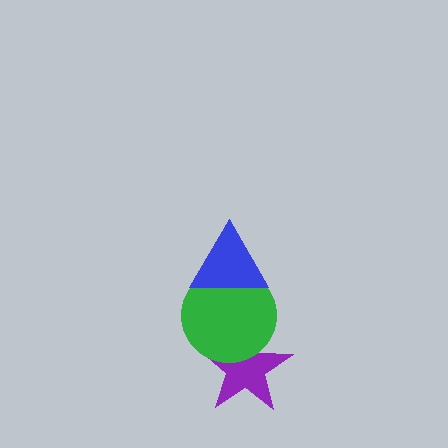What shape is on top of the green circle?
The blue triangle is on top of the green circle.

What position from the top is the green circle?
The green circle is 2nd from the top.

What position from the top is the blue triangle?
The blue triangle is 1st from the top.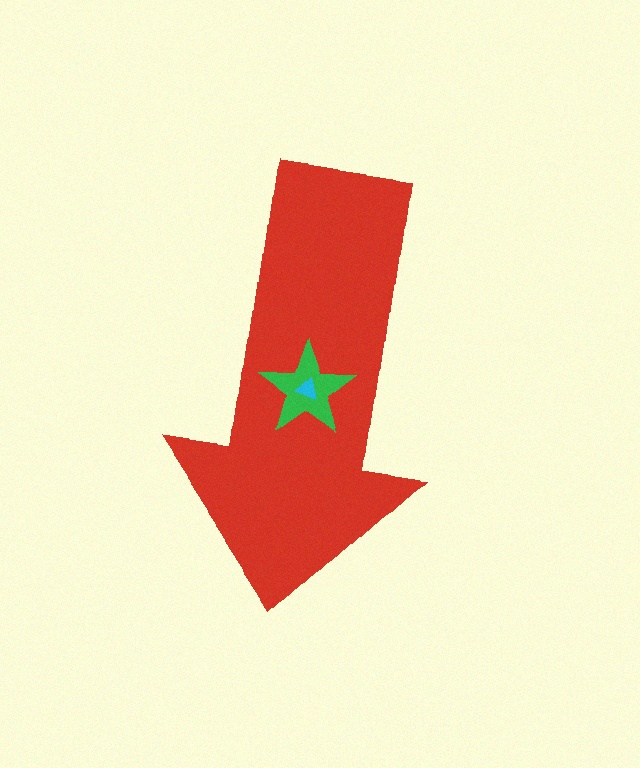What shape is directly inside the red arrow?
The green star.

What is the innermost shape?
The cyan triangle.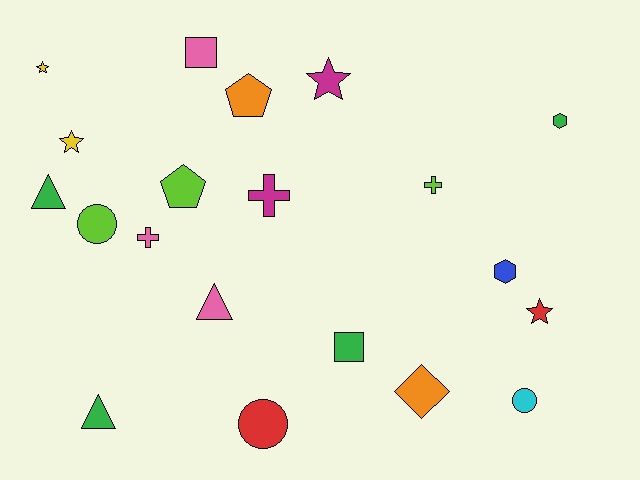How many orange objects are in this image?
There are 2 orange objects.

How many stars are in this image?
There are 4 stars.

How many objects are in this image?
There are 20 objects.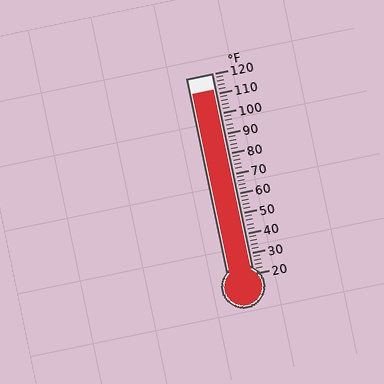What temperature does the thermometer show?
The thermometer shows approximately 112°F.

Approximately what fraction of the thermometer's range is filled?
The thermometer is filled to approximately 90% of its range.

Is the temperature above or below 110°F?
The temperature is above 110°F.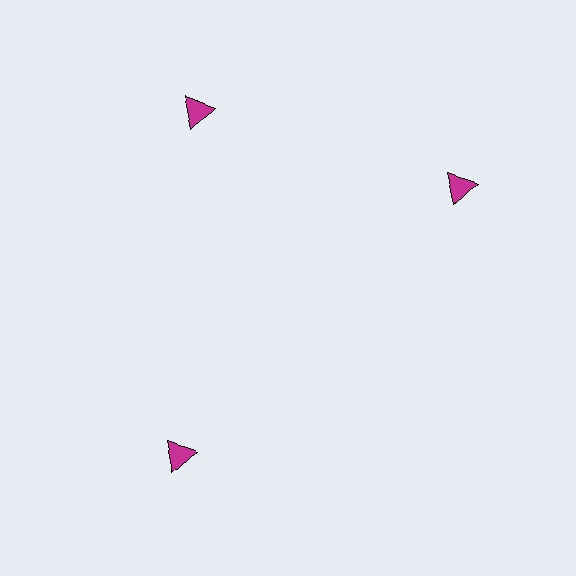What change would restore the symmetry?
The symmetry would be restored by rotating it back into even spacing with its neighbors so that all 3 triangles sit at equal angles and equal distance from the center.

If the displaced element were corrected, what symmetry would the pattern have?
It would have 3-fold rotational symmetry — the pattern would map onto itself every 120 degrees.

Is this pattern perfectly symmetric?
No. The 3 magenta triangles are arranged in a ring, but one element near the 3 o'clock position is rotated out of alignment along the ring, breaking the 3-fold rotational symmetry.